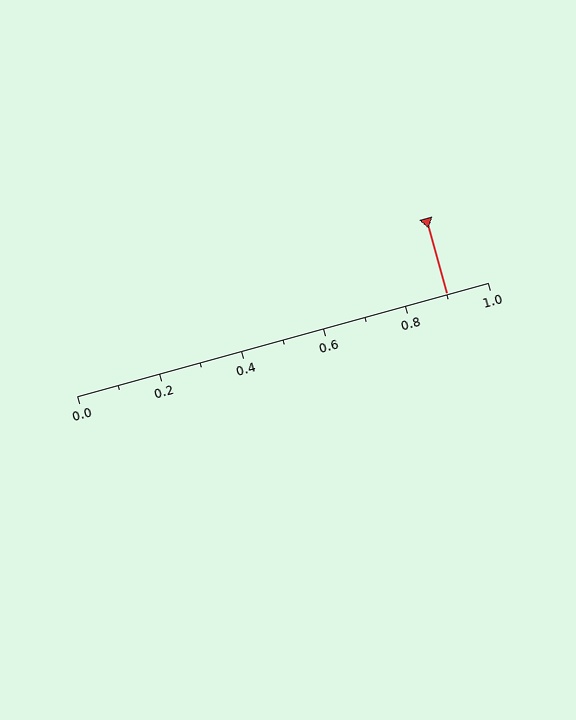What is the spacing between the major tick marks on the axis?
The major ticks are spaced 0.2 apart.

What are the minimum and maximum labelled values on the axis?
The axis runs from 0.0 to 1.0.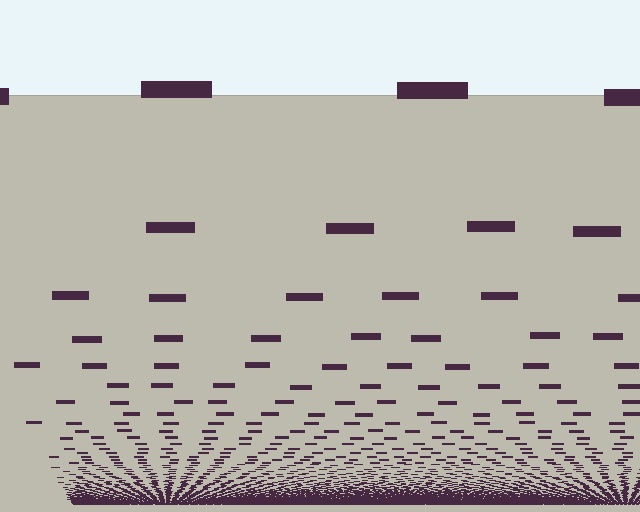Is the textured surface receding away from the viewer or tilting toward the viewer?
The surface appears to tilt toward the viewer. Texture elements get larger and sparser toward the top.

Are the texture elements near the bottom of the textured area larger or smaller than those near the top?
Smaller. The gradient is inverted — elements near the bottom are smaller and denser.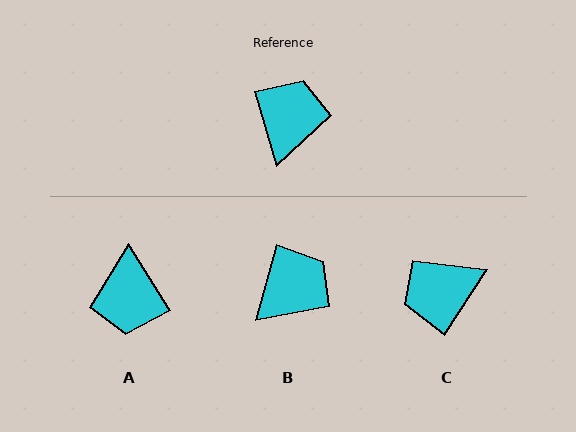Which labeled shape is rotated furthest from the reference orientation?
A, about 165 degrees away.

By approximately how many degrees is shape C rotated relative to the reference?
Approximately 130 degrees counter-clockwise.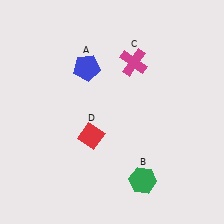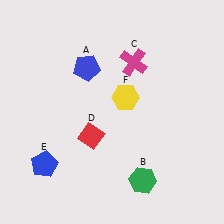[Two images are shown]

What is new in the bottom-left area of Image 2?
A blue pentagon (E) was added in the bottom-left area of Image 2.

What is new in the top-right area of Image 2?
A yellow hexagon (F) was added in the top-right area of Image 2.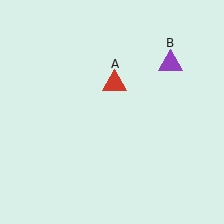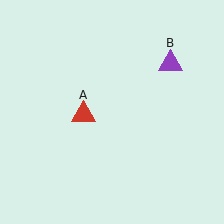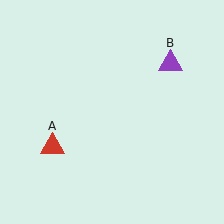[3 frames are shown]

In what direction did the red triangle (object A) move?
The red triangle (object A) moved down and to the left.